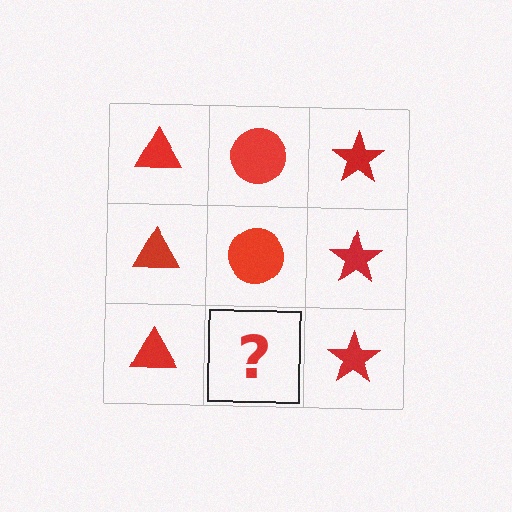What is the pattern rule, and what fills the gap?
The rule is that each column has a consistent shape. The gap should be filled with a red circle.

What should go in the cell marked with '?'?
The missing cell should contain a red circle.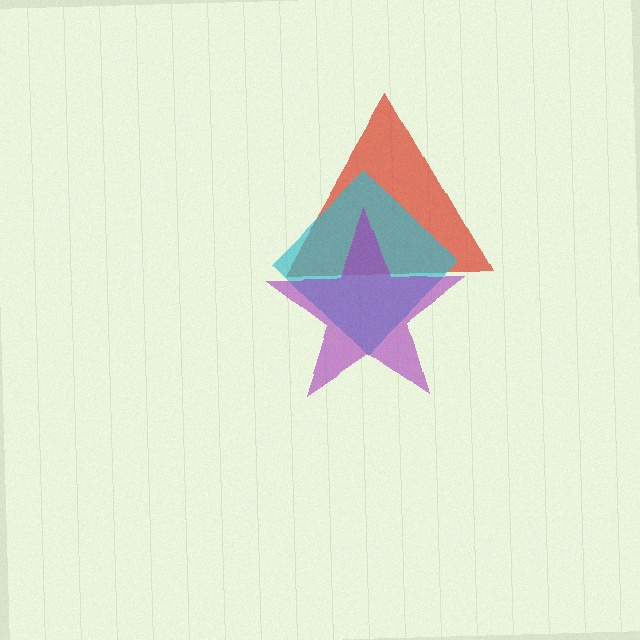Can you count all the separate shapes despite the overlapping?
Yes, there are 3 separate shapes.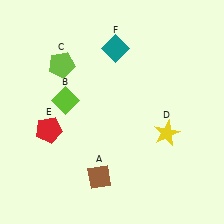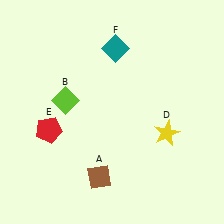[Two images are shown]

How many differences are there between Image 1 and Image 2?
There is 1 difference between the two images.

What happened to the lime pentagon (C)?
The lime pentagon (C) was removed in Image 2. It was in the top-left area of Image 1.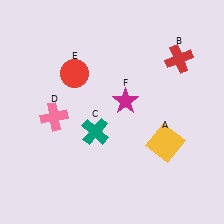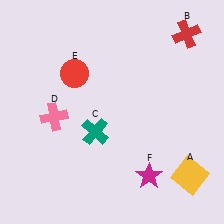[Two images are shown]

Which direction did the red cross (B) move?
The red cross (B) moved up.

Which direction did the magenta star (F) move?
The magenta star (F) moved down.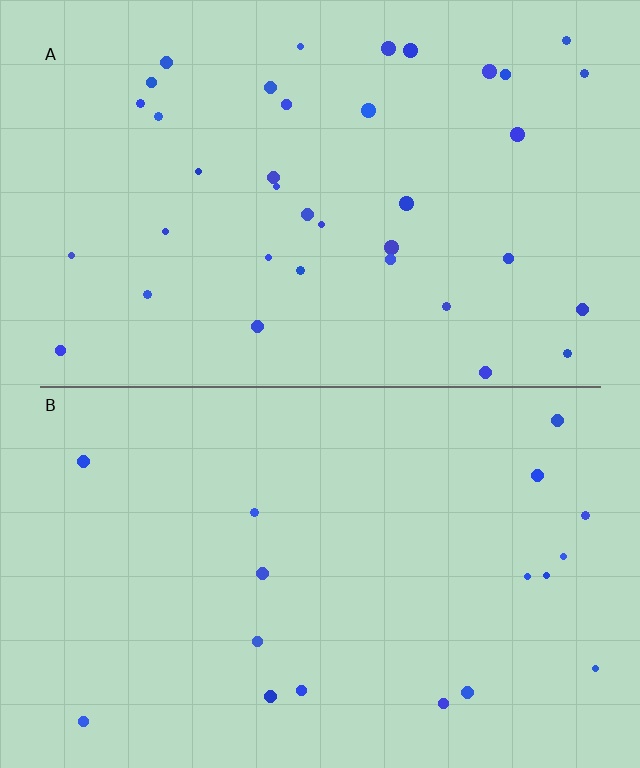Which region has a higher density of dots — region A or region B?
A (the top).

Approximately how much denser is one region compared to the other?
Approximately 2.2× — region A over region B.